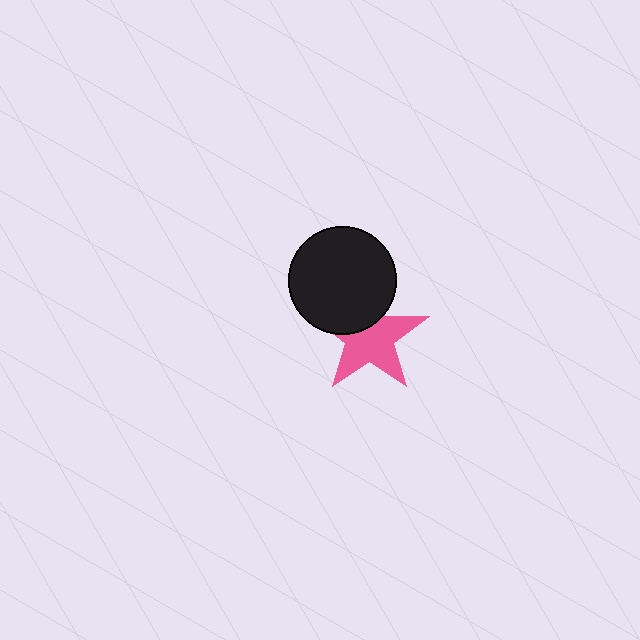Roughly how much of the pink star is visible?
Most of it is visible (roughly 66%).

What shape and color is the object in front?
The object in front is a black circle.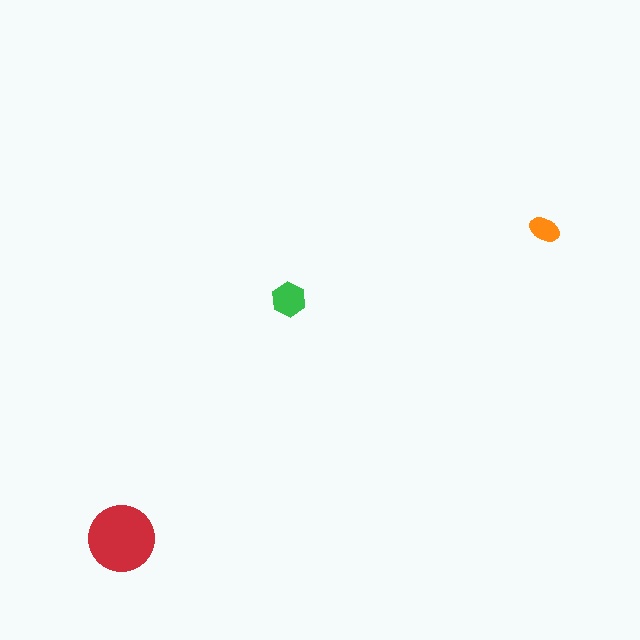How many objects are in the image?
There are 3 objects in the image.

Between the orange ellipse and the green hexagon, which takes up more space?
The green hexagon.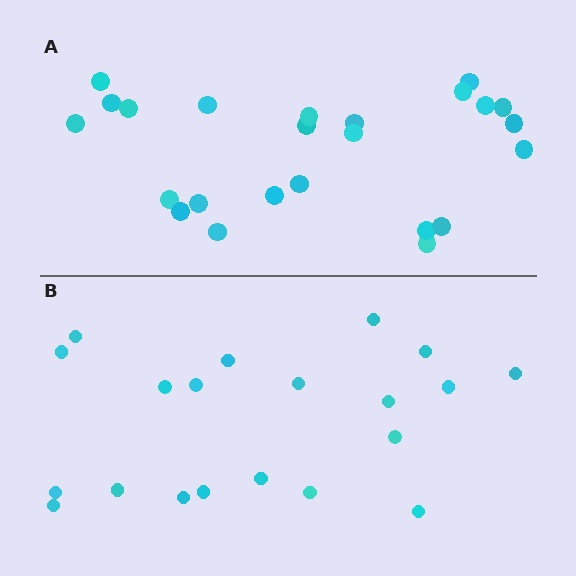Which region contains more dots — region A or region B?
Region A (the top region) has more dots.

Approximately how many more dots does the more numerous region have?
Region A has about 4 more dots than region B.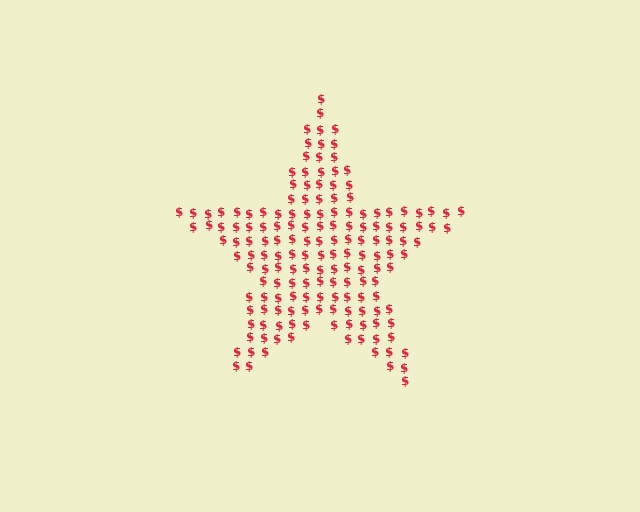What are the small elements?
The small elements are dollar signs.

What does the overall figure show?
The overall figure shows a star.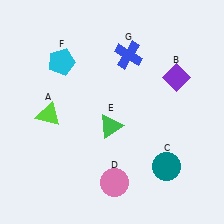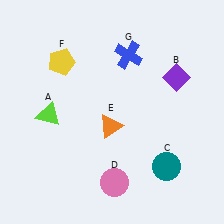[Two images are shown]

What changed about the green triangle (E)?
In Image 1, E is green. In Image 2, it changed to orange.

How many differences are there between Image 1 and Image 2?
There are 2 differences between the two images.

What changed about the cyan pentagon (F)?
In Image 1, F is cyan. In Image 2, it changed to yellow.